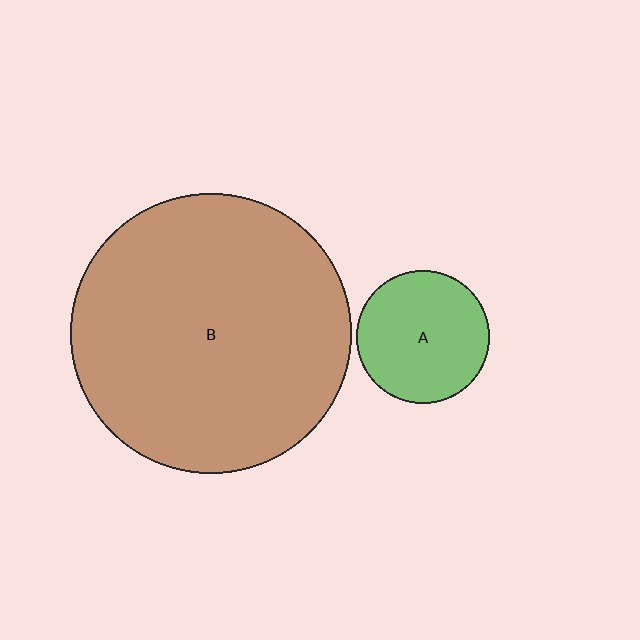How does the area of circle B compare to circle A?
Approximately 4.4 times.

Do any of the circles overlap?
No, none of the circles overlap.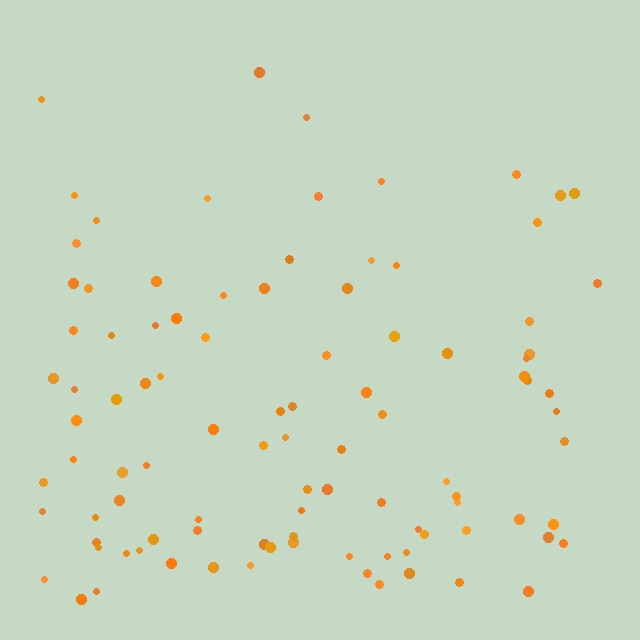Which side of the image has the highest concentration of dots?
The bottom.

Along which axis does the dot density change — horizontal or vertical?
Vertical.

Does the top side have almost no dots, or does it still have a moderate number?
Still a moderate number, just noticeably fewer than the bottom.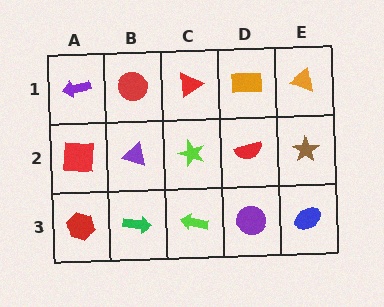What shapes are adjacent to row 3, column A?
A red square (row 2, column A), a green arrow (row 3, column B).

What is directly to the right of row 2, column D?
A brown star.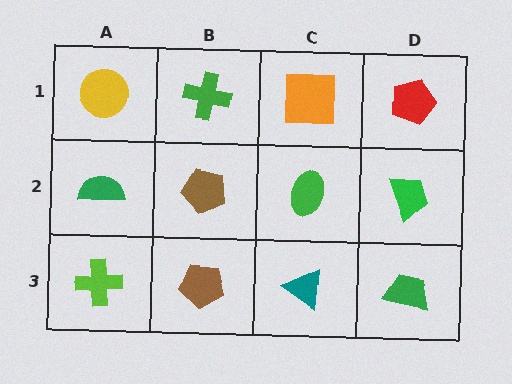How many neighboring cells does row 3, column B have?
3.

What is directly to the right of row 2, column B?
A green ellipse.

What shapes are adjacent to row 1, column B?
A brown pentagon (row 2, column B), a yellow circle (row 1, column A), an orange square (row 1, column C).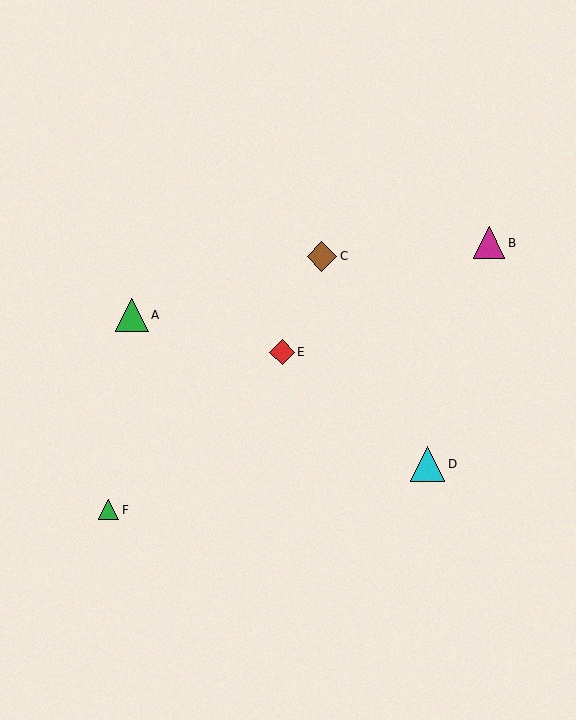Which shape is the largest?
The cyan triangle (labeled D) is the largest.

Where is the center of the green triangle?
The center of the green triangle is at (132, 315).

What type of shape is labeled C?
Shape C is a brown diamond.